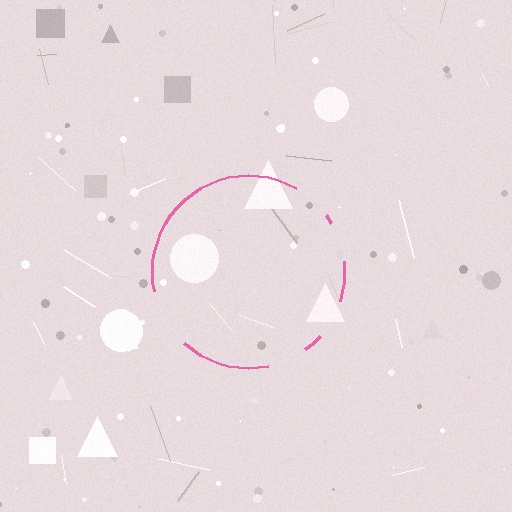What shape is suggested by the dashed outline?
The dashed outline suggests a circle.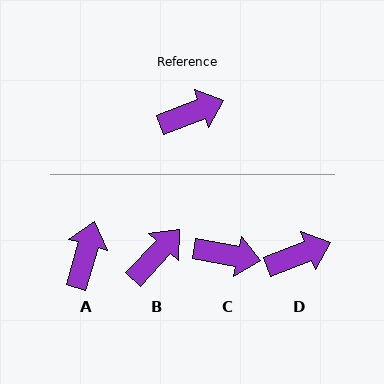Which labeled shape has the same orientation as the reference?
D.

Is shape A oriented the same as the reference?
No, it is off by about 53 degrees.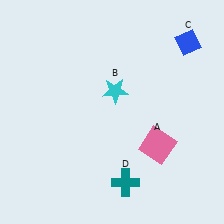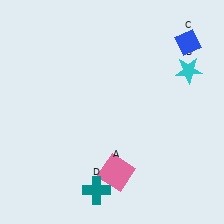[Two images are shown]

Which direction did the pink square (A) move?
The pink square (A) moved left.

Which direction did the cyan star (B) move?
The cyan star (B) moved right.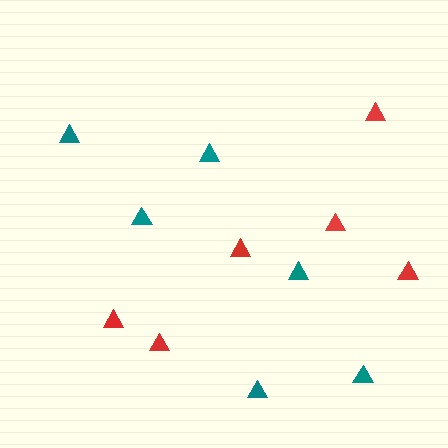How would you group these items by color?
There are 2 groups: one group of teal triangles (6) and one group of red triangles (6).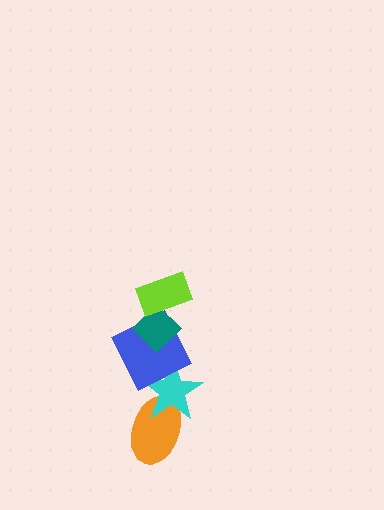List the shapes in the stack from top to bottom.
From top to bottom: the lime rectangle, the teal diamond, the blue square, the cyan star, the orange ellipse.